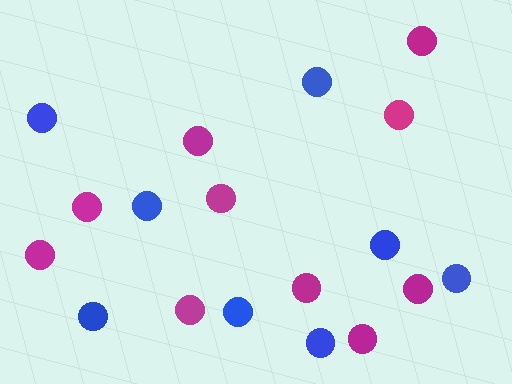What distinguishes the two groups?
There are 2 groups: one group of blue circles (8) and one group of magenta circles (10).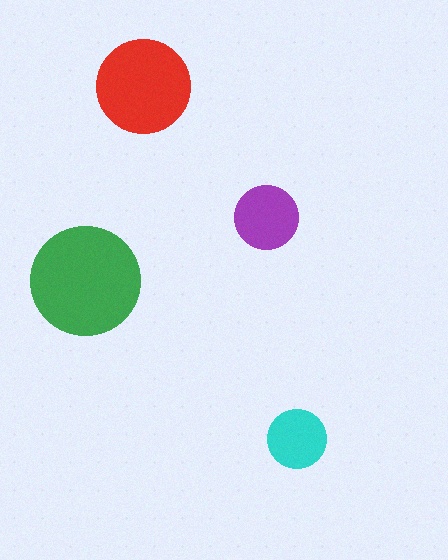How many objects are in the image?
There are 4 objects in the image.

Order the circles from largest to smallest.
the green one, the red one, the purple one, the cyan one.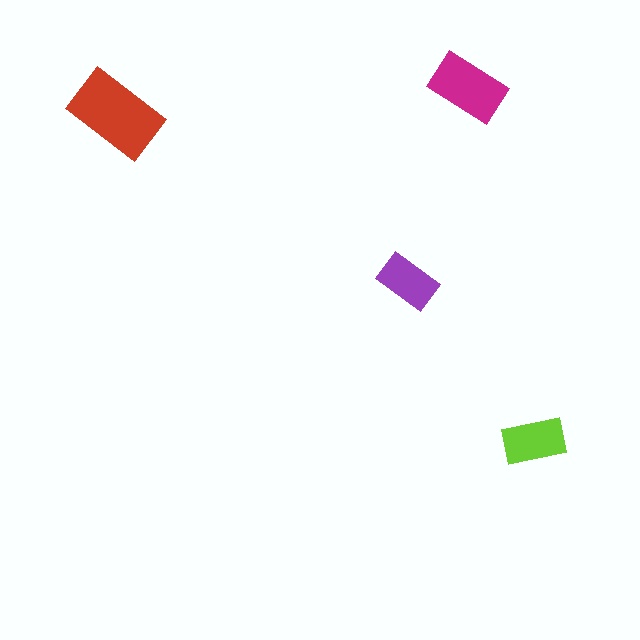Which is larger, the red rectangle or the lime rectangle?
The red one.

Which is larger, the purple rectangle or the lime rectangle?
The lime one.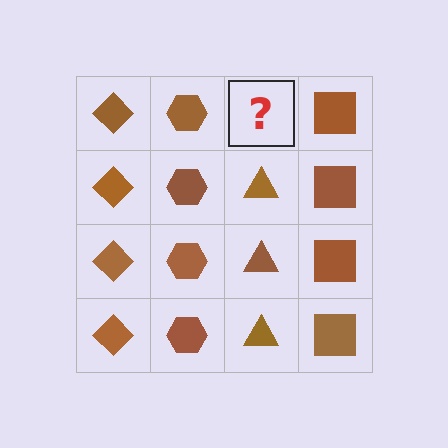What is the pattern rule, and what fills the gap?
The rule is that each column has a consistent shape. The gap should be filled with a brown triangle.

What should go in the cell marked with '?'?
The missing cell should contain a brown triangle.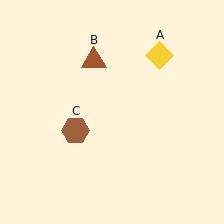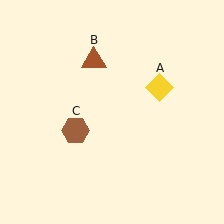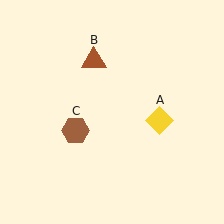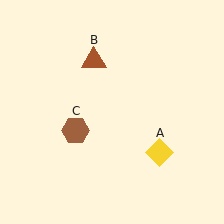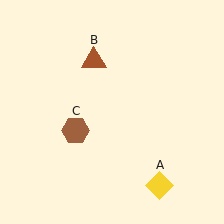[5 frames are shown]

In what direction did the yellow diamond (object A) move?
The yellow diamond (object A) moved down.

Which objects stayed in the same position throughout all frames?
Brown triangle (object B) and brown hexagon (object C) remained stationary.